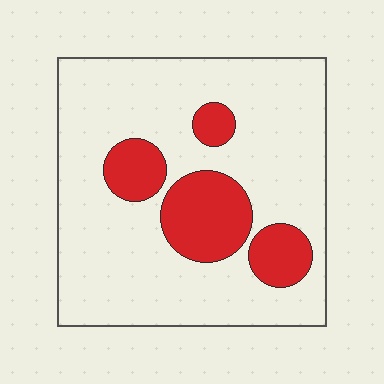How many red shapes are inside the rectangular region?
4.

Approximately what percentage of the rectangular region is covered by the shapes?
Approximately 20%.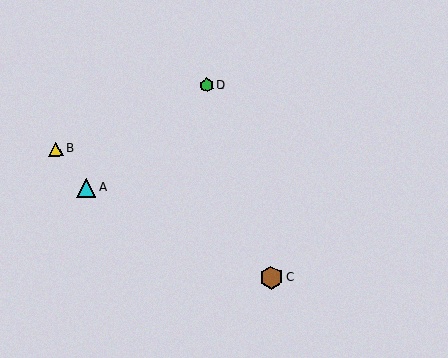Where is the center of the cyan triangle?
The center of the cyan triangle is at (86, 188).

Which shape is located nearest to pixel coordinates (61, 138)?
The yellow triangle (labeled B) at (56, 149) is nearest to that location.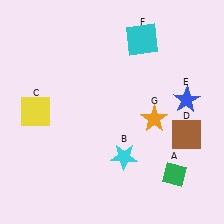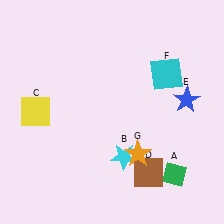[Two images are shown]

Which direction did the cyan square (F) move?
The cyan square (F) moved down.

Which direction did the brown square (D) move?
The brown square (D) moved down.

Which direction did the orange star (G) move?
The orange star (G) moved down.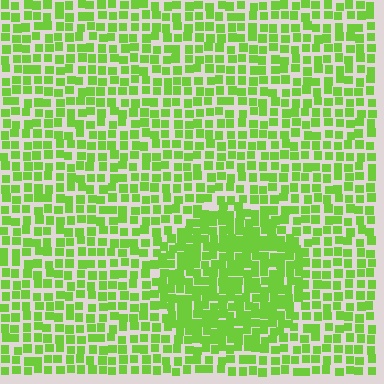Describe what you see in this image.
The image contains small lime elements arranged at two different densities. A circle-shaped region is visible where the elements are more densely packed than the surrounding area.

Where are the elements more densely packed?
The elements are more densely packed inside the circle boundary.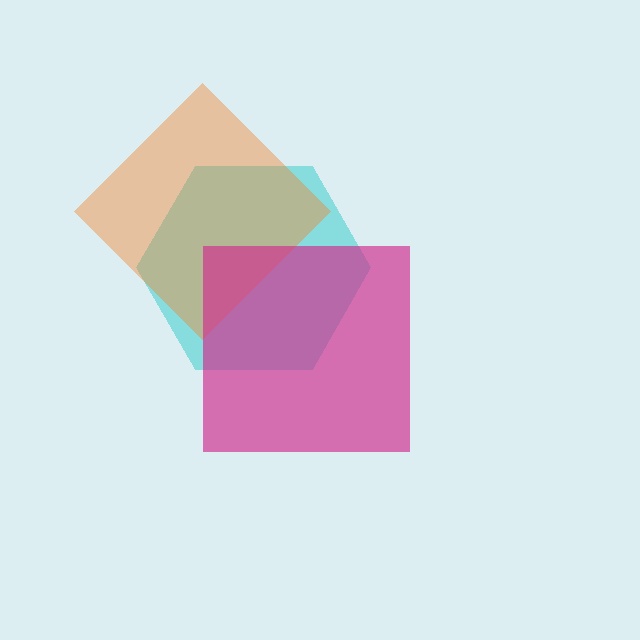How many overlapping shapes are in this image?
There are 3 overlapping shapes in the image.